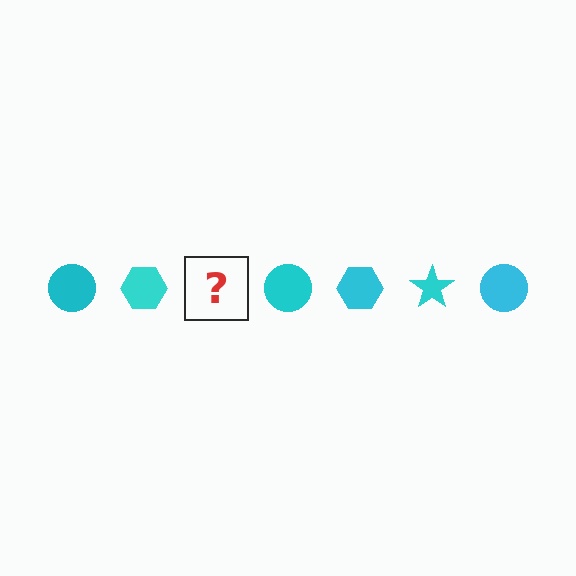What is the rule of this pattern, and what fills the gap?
The rule is that the pattern cycles through circle, hexagon, star shapes in cyan. The gap should be filled with a cyan star.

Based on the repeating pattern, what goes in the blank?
The blank should be a cyan star.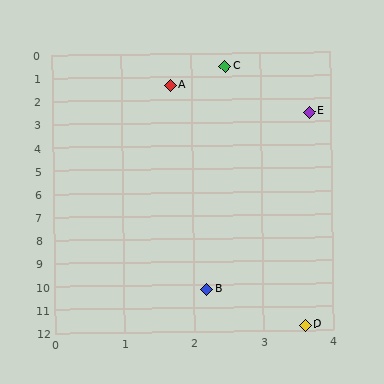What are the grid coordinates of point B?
Point B is at approximately (2.2, 10.2).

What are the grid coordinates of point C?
Point C is at approximately (2.5, 0.6).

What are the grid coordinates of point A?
Point A is at approximately (1.7, 1.4).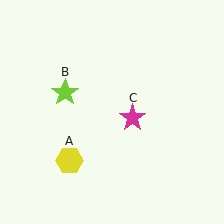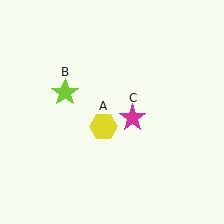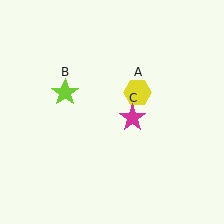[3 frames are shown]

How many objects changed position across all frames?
1 object changed position: yellow hexagon (object A).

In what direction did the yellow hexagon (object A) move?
The yellow hexagon (object A) moved up and to the right.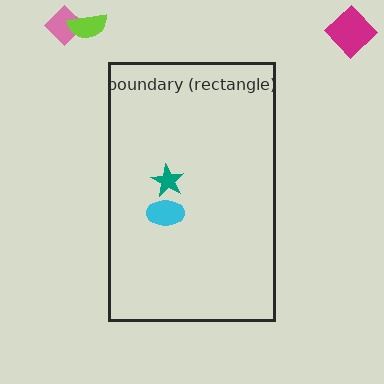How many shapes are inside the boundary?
2 inside, 3 outside.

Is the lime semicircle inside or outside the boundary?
Outside.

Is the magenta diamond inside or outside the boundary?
Outside.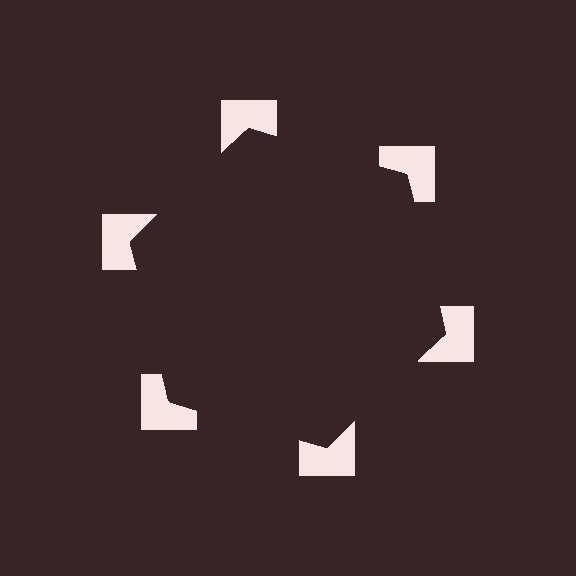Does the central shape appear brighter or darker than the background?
It typically appears slightly darker than the background, even though no actual brightness change is drawn.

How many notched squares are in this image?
There are 6 — one at each vertex of the illusory hexagon.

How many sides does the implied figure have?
6 sides.